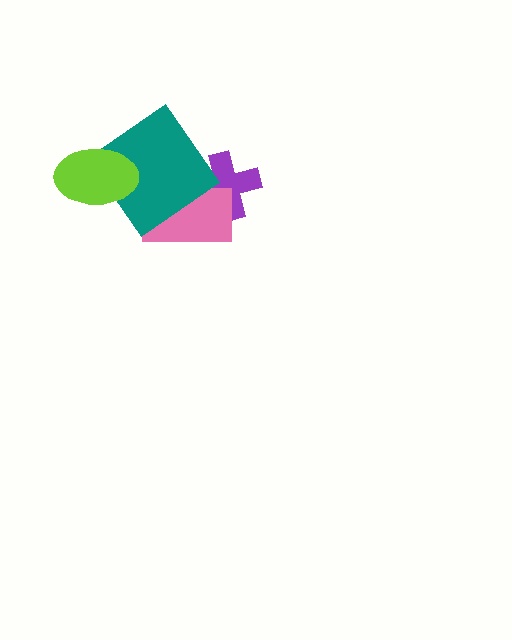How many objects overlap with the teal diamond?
2 objects overlap with the teal diamond.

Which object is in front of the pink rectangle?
The teal diamond is in front of the pink rectangle.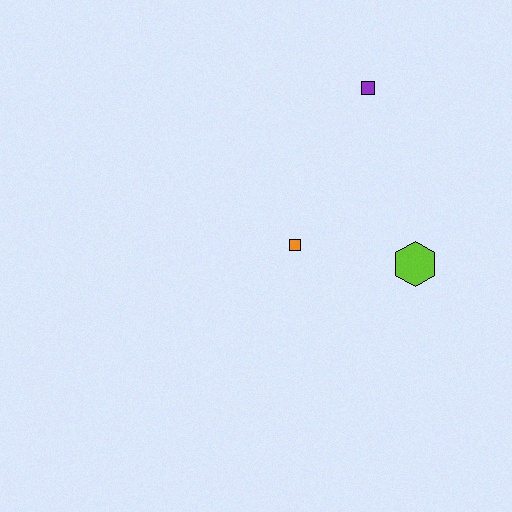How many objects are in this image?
There are 3 objects.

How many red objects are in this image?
There are no red objects.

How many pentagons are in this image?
There are no pentagons.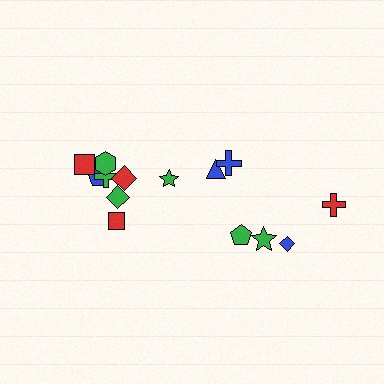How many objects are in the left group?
There are 8 objects.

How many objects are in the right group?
There are 6 objects.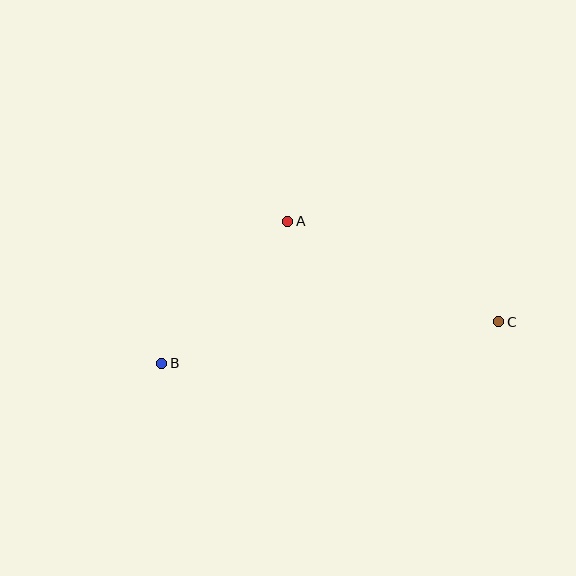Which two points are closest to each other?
Points A and B are closest to each other.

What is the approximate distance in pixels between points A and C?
The distance between A and C is approximately 234 pixels.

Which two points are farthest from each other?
Points B and C are farthest from each other.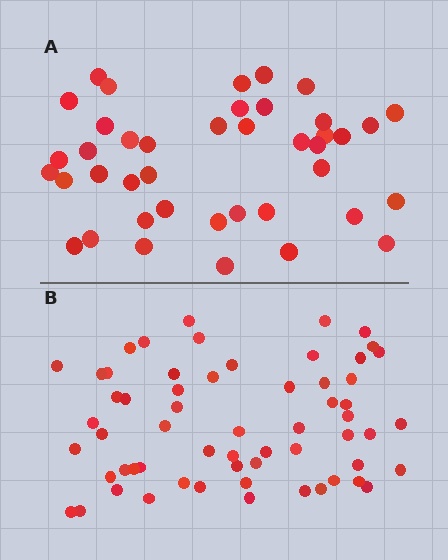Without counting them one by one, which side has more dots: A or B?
Region B (the bottom region) has more dots.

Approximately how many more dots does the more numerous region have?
Region B has approximately 20 more dots than region A.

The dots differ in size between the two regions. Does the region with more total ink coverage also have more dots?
No. Region A has more total ink coverage because its dots are larger, but region B actually contains more individual dots. Total area can be misleading — the number of items is what matters here.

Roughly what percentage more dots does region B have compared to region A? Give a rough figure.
About 45% more.